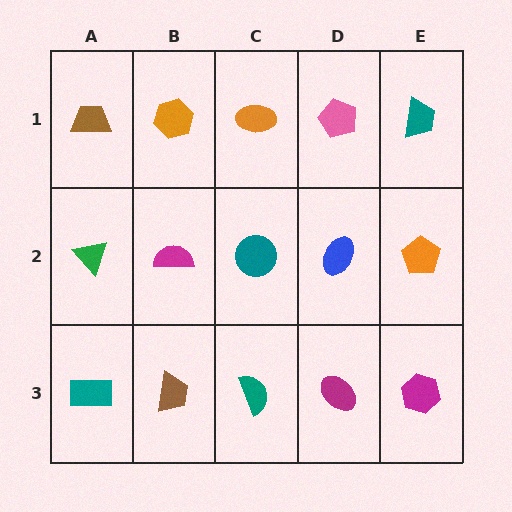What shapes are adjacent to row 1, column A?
A green triangle (row 2, column A), an orange hexagon (row 1, column B).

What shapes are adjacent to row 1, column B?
A magenta semicircle (row 2, column B), a brown trapezoid (row 1, column A), an orange ellipse (row 1, column C).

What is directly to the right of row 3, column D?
A magenta hexagon.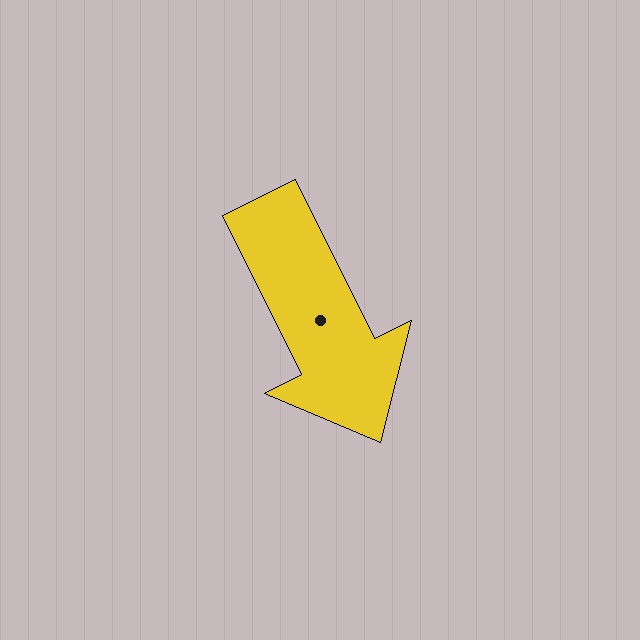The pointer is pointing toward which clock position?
Roughly 5 o'clock.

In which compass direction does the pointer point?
Southeast.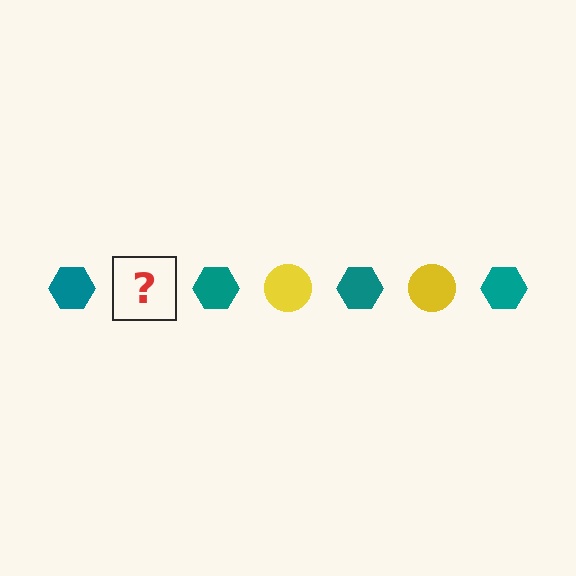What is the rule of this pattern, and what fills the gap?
The rule is that the pattern alternates between teal hexagon and yellow circle. The gap should be filled with a yellow circle.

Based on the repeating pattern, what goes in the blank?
The blank should be a yellow circle.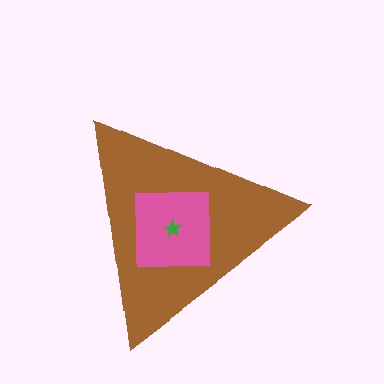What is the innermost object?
The green star.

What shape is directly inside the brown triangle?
The pink square.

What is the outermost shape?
The brown triangle.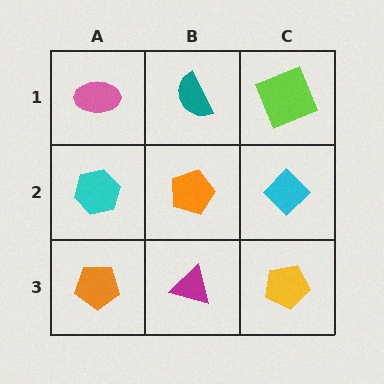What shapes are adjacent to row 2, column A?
A pink ellipse (row 1, column A), an orange pentagon (row 3, column A), an orange pentagon (row 2, column B).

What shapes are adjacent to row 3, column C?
A cyan diamond (row 2, column C), a magenta triangle (row 3, column B).